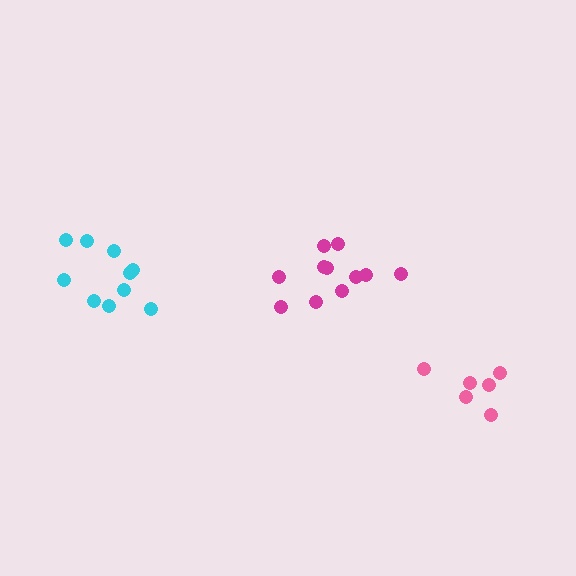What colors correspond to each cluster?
The clusters are colored: magenta, cyan, pink.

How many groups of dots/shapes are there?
There are 3 groups.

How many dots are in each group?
Group 1: 11 dots, Group 2: 10 dots, Group 3: 6 dots (27 total).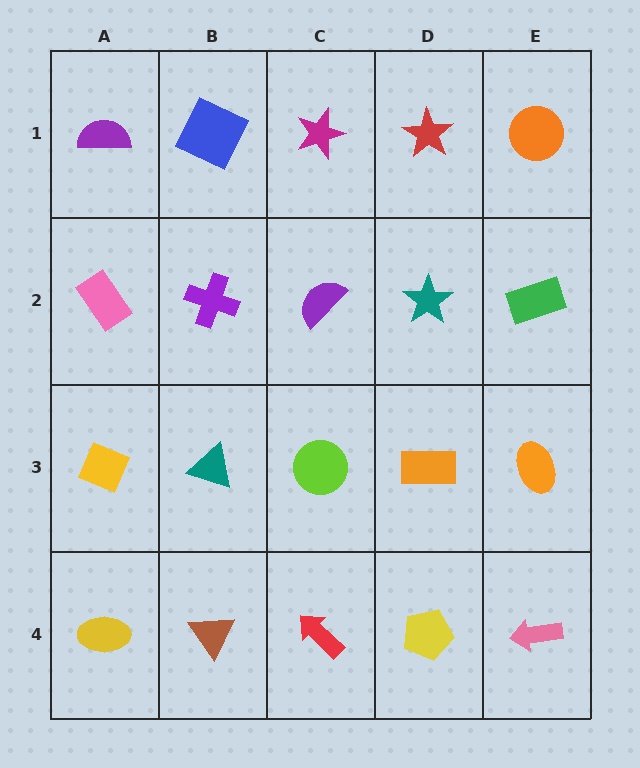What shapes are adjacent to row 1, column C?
A purple semicircle (row 2, column C), a blue square (row 1, column B), a red star (row 1, column D).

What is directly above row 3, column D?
A teal star.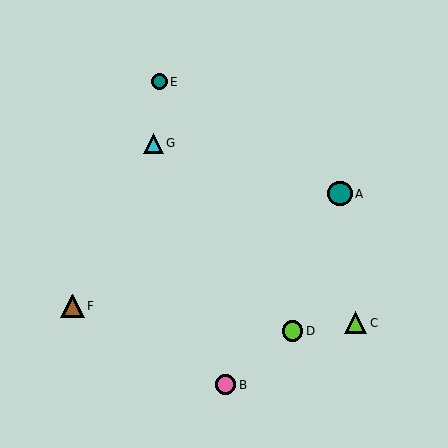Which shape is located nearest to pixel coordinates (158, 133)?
The cyan triangle (labeled G) at (153, 143) is nearest to that location.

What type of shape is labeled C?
Shape C is a lime triangle.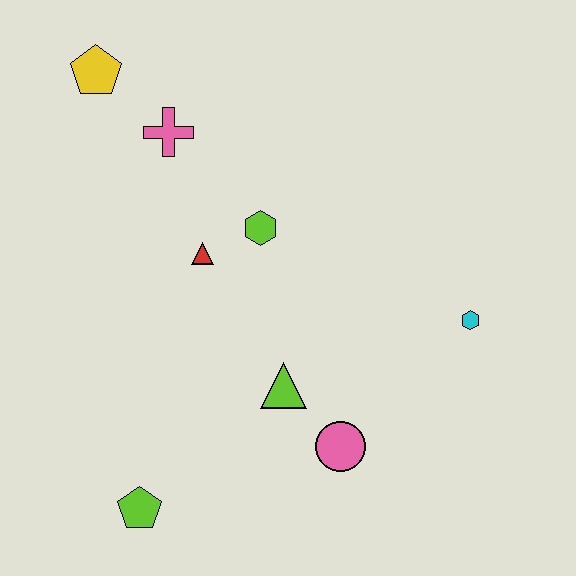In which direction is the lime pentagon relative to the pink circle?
The lime pentagon is to the left of the pink circle.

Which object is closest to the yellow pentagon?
The pink cross is closest to the yellow pentagon.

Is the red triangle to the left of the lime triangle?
Yes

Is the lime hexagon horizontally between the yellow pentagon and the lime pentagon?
No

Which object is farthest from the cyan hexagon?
The yellow pentagon is farthest from the cyan hexagon.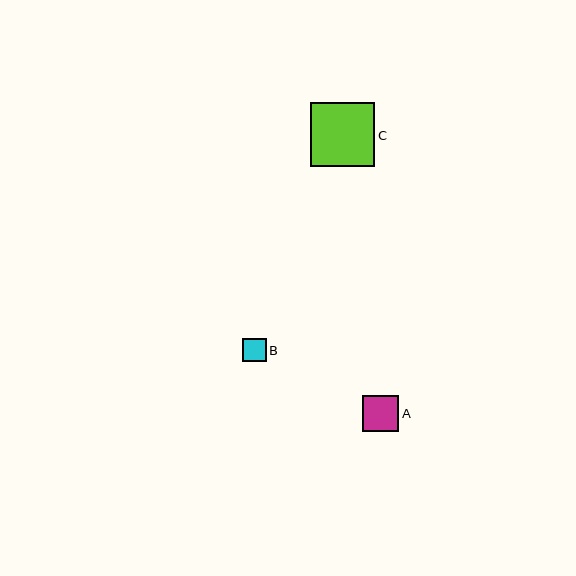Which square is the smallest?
Square B is the smallest with a size of approximately 24 pixels.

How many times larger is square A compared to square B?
Square A is approximately 1.5 times the size of square B.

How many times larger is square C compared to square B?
Square C is approximately 2.7 times the size of square B.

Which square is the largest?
Square C is the largest with a size of approximately 64 pixels.